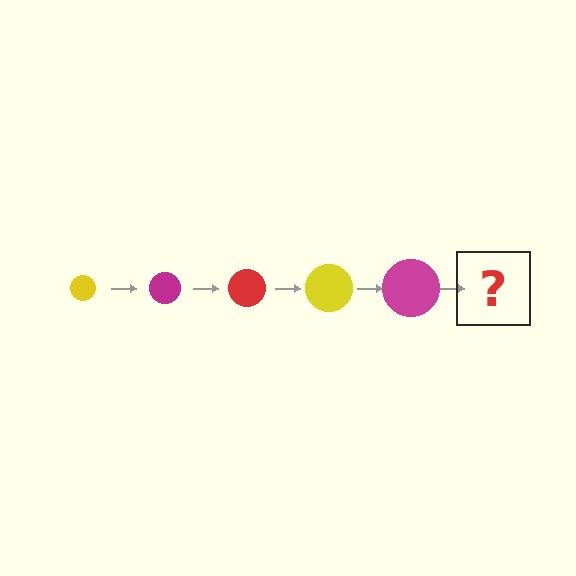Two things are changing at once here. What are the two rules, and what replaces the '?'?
The two rules are that the circle grows larger each step and the color cycles through yellow, magenta, and red. The '?' should be a red circle, larger than the previous one.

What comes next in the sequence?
The next element should be a red circle, larger than the previous one.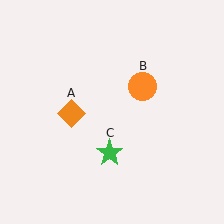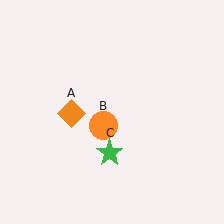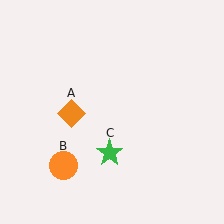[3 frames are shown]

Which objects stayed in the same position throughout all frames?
Orange diamond (object A) and green star (object C) remained stationary.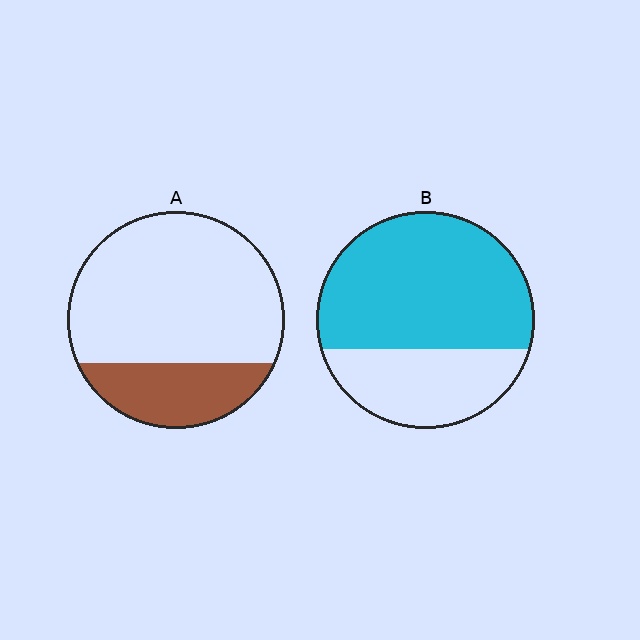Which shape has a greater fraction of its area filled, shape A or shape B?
Shape B.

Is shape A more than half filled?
No.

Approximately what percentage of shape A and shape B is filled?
A is approximately 25% and B is approximately 65%.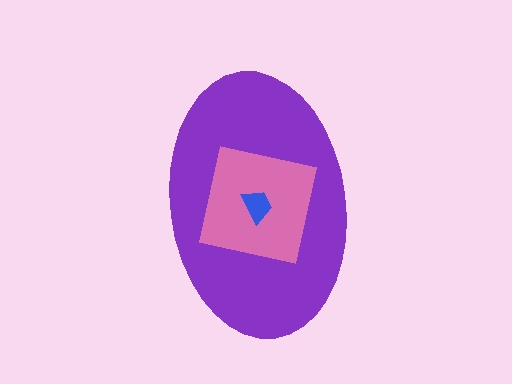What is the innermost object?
The blue trapezoid.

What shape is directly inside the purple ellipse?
The pink square.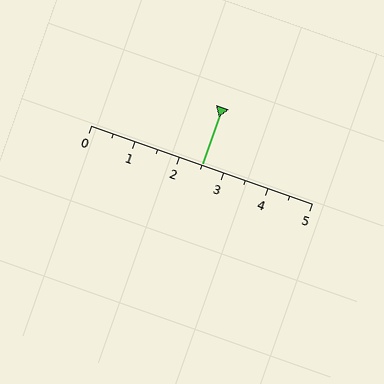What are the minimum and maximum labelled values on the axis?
The axis runs from 0 to 5.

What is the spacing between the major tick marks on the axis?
The major ticks are spaced 1 apart.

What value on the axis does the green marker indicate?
The marker indicates approximately 2.5.